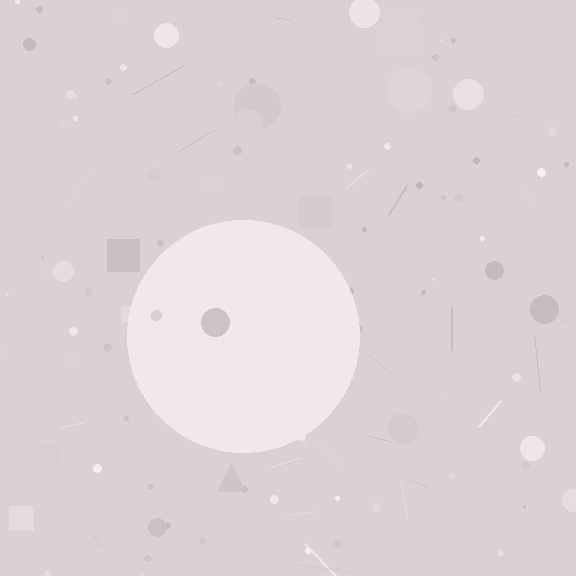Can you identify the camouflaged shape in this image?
The camouflaged shape is a circle.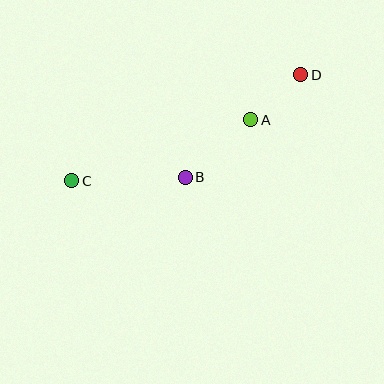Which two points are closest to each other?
Points A and D are closest to each other.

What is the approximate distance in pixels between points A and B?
The distance between A and B is approximately 87 pixels.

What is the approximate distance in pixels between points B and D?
The distance between B and D is approximately 154 pixels.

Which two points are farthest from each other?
Points C and D are farthest from each other.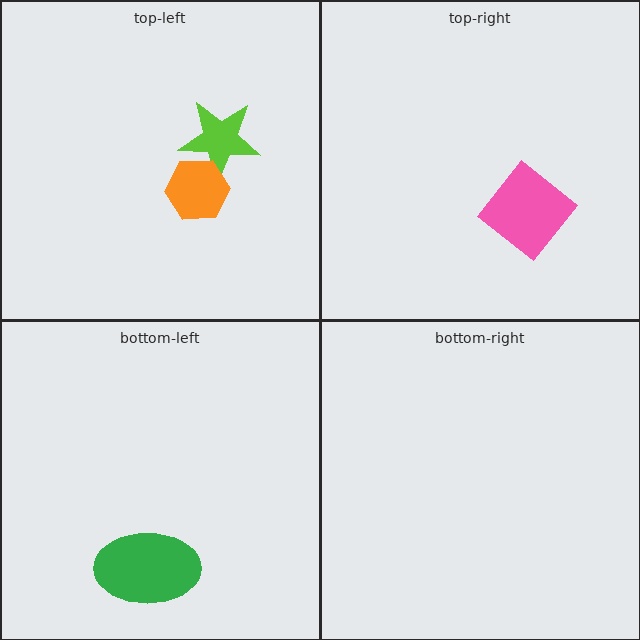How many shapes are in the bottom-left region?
1.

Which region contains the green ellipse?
The bottom-left region.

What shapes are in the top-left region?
The lime star, the orange hexagon.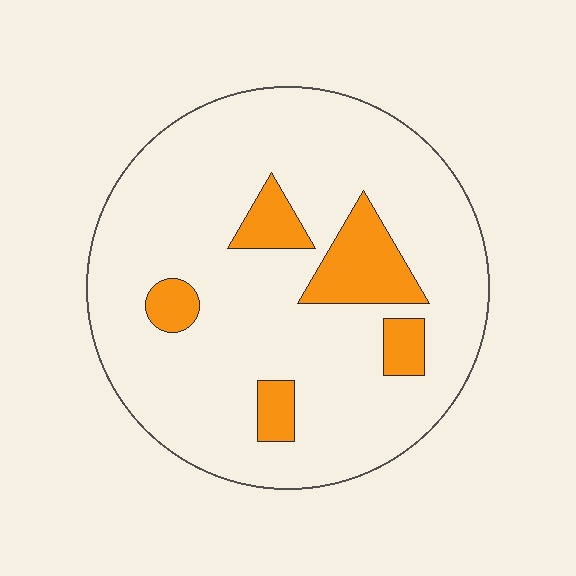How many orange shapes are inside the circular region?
5.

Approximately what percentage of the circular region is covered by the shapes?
Approximately 15%.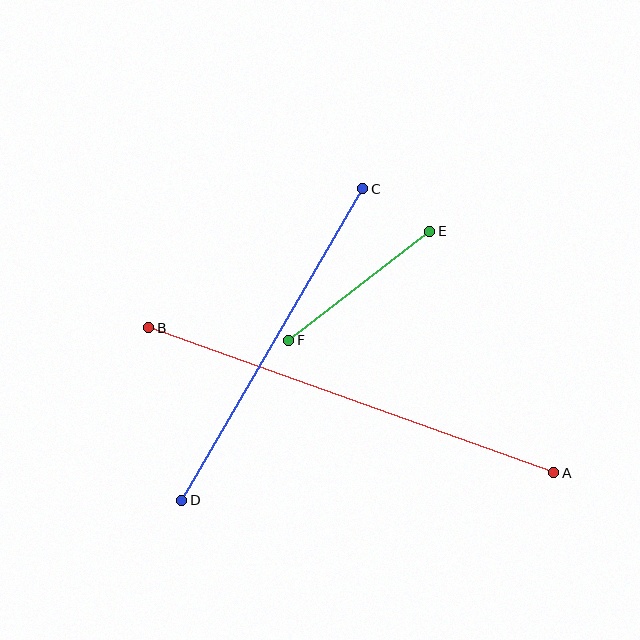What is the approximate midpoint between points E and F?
The midpoint is at approximately (359, 286) pixels.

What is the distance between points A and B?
The distance is approximately 430 pixels.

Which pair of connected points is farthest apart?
Points A and B are farthest apart.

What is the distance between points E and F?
The distance is approximately 179 pixels.